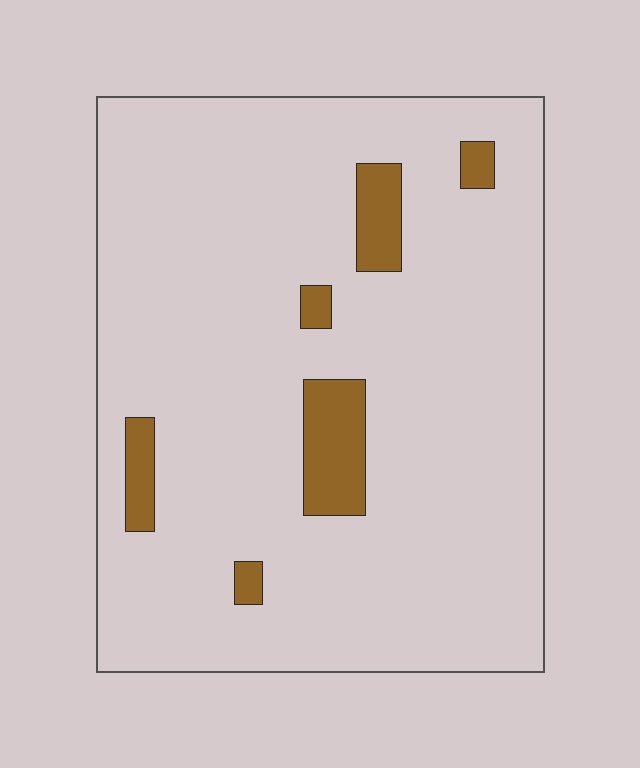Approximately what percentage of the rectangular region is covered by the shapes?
Approximately 10%.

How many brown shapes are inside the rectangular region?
6.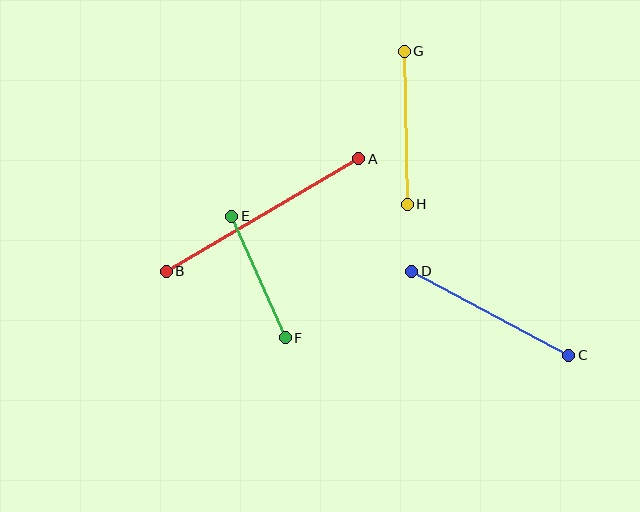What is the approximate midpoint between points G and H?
The midpoint is at approximately (406, 128) pixels.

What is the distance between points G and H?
The distance is approximately 153 pixels.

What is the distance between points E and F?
The distance is approximately 133 pixels.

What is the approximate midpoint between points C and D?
The midpoint is at approximately (490, 313) pixels.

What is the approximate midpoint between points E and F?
The midpoint is at approximately (258, 277) pixels.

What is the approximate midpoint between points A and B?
The midpoint is at approximately (262, 215) pixels.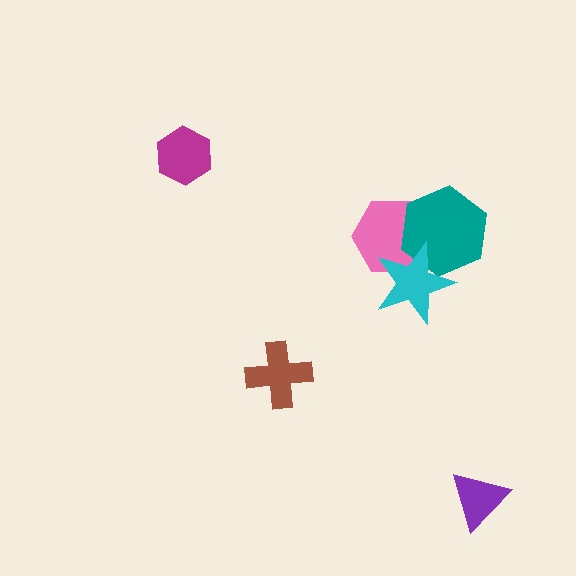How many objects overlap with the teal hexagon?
2 objects overlap with the teal hexagon.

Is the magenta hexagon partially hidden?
No, no other shape covers it.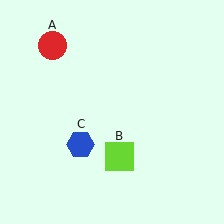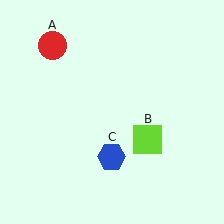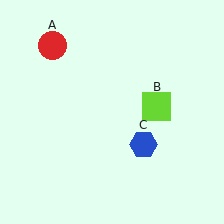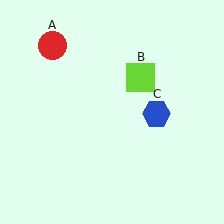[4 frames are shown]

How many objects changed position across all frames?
2 objects changed position: lime square (object B), blue hexagon (object C).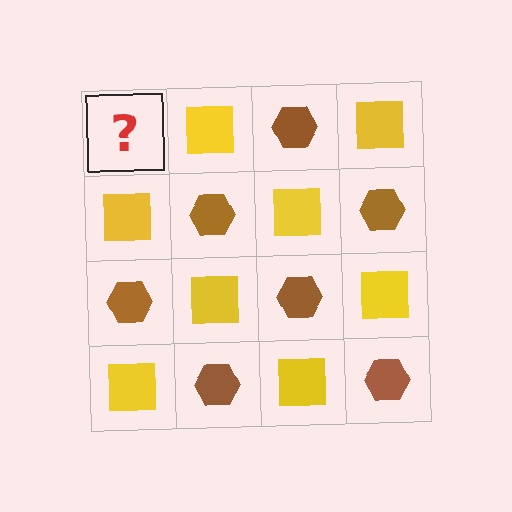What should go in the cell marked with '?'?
The missing cell should contain a brown hexagon.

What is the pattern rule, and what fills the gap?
The rule is that it alternates brown hexagon and yellow square in a checkerboard pattern. The gap should be filled with a brown hexagon.